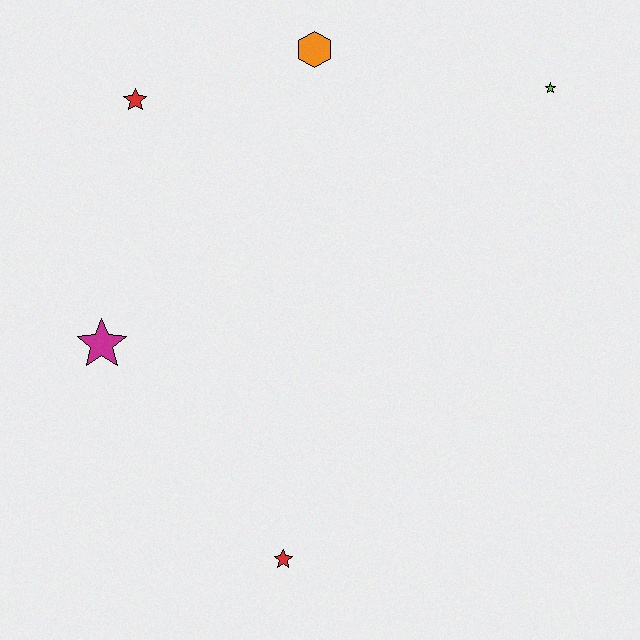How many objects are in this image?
There are 5 objects.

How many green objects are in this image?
There are no green objects.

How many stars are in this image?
There are 4 stars.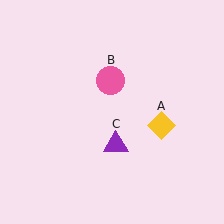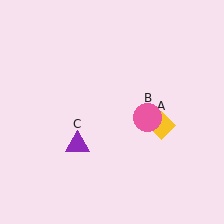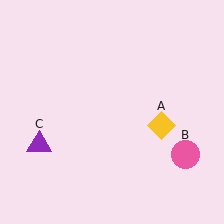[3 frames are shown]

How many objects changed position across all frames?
2 objects changed position: pink circle (object B), purple triangle (object C).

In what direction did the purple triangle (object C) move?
The purple triangle (object C) moved left.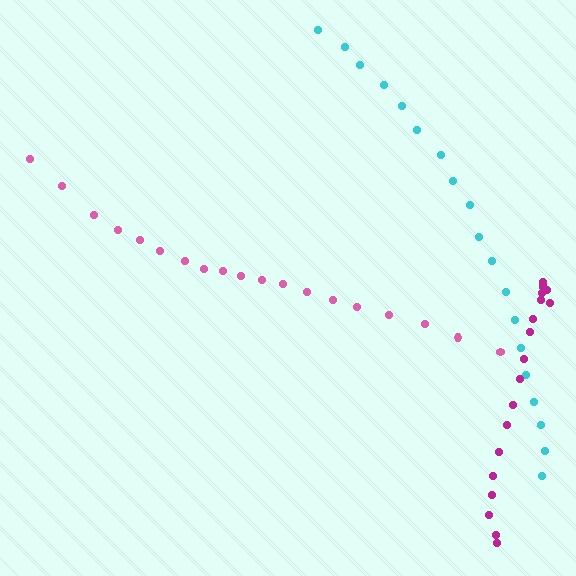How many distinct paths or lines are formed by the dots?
There are 3 distinct paths.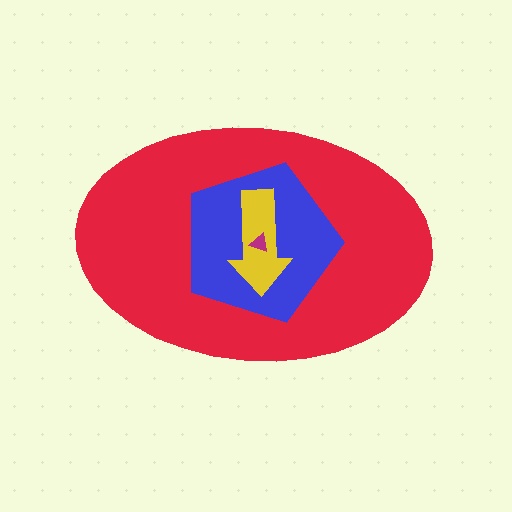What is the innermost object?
The magenta triangle.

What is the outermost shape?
The red ellipse.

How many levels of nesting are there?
4.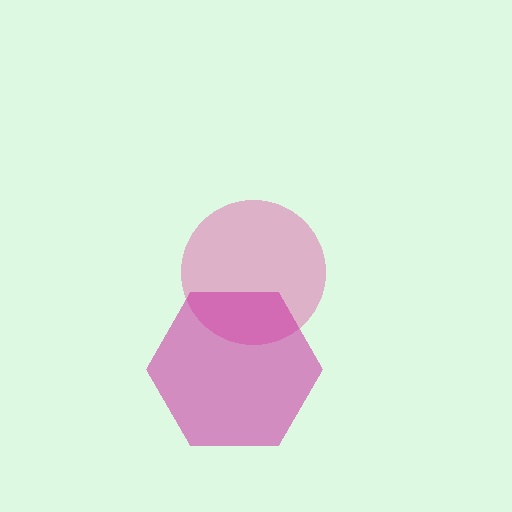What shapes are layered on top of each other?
The layered shapes are: a pink circle, a magenta hexagon.